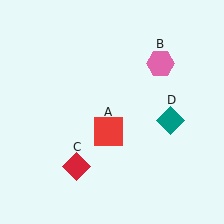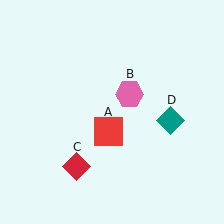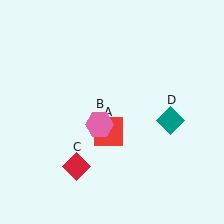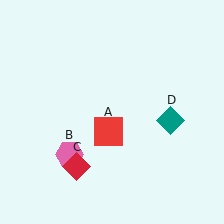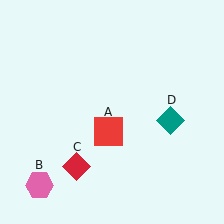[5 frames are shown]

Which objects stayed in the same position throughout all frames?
Red square (object A) and red diamond (object C) and teal diamond (object D) remained stationary.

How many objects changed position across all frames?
1 object changed position: pink hexagon (object B).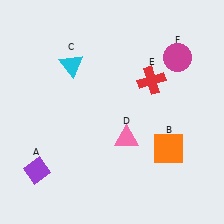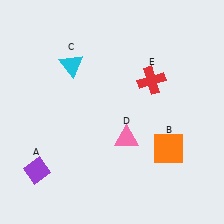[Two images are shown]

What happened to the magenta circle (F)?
The magenta circle (F) was removed in Image 2. It was in the top-right area of Image 1.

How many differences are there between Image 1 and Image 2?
There is 1 difference between the two images.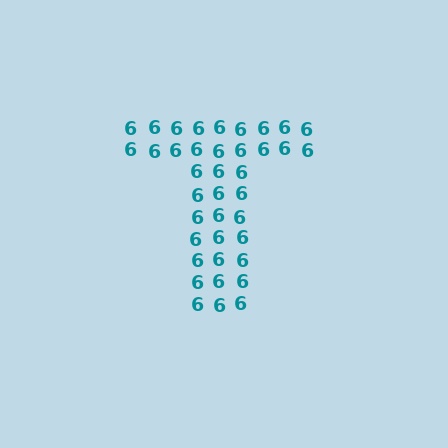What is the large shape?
The large shape is the letter T.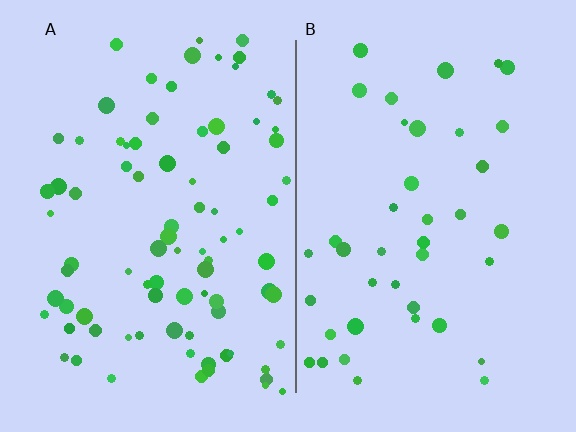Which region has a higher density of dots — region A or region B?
A (the left).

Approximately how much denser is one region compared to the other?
Approximately 2.1× — region A over region B.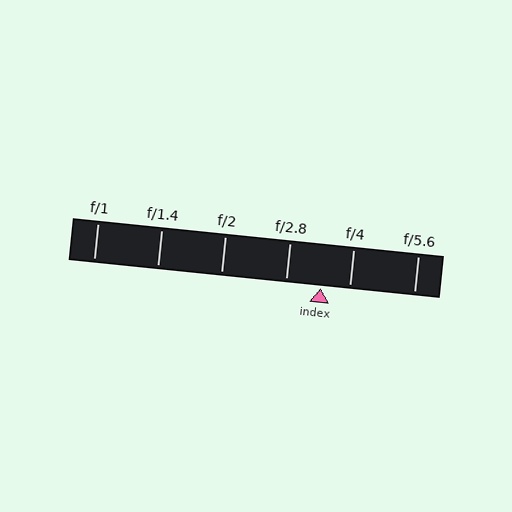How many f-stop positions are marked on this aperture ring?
There are 6 f-stop positions marked.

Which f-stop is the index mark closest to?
The index mark is closest to f/4.